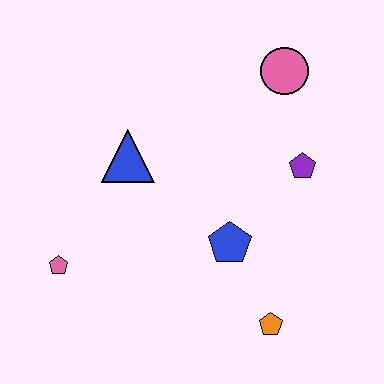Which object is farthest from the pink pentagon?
The pink circle is farthest from the pink pentagon.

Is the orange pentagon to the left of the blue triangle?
No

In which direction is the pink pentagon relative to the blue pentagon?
The pink pentagon is to the left of the blue pentagon.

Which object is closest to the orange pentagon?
The blue pentagon is closest to the orange pentagon.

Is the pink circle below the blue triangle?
No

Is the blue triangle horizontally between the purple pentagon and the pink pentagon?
Yes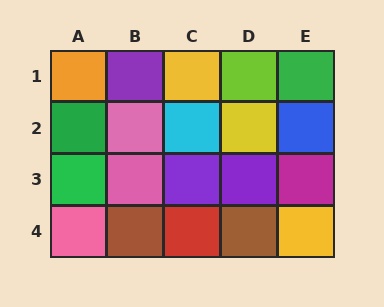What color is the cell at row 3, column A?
Green.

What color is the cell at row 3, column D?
Purple.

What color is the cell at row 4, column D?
Brown.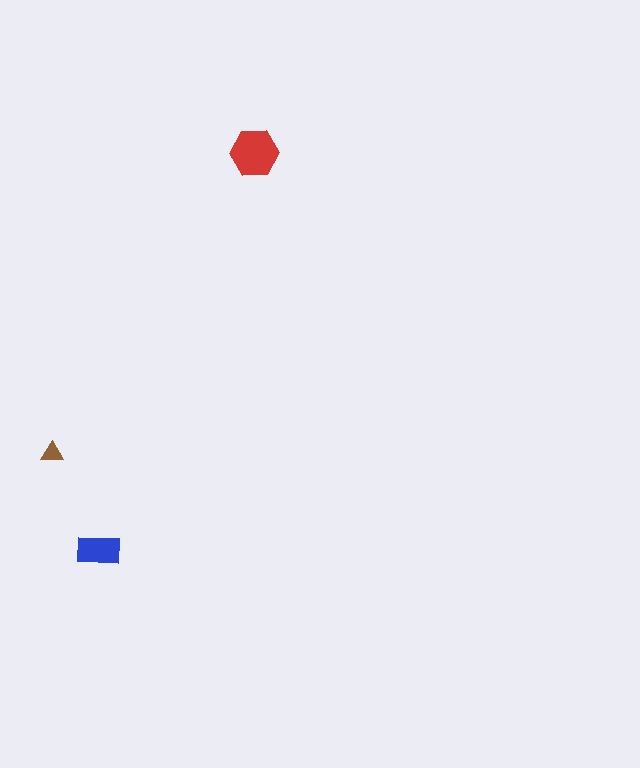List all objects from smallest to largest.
The brown triangle, the blue rectangle, the red hexagon.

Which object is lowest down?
The blue rectangle is bottommost.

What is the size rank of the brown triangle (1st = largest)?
3rd.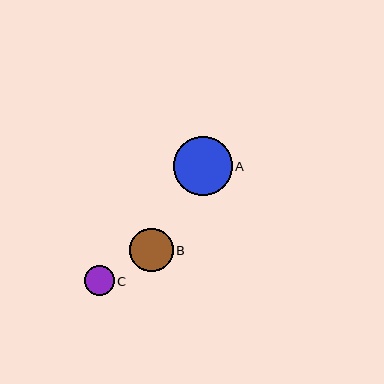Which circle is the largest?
Circle A is the largest with a size of approximately 59 pixels.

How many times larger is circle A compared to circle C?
Circle A is approximately 2.0 times the size of circle C.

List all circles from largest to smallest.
From largest to smallest: A, B, C.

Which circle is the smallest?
Circle C is the smallest with a size of approximately 29 pixels.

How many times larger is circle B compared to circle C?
Circle B is approximately 1.5 times the size of circle C.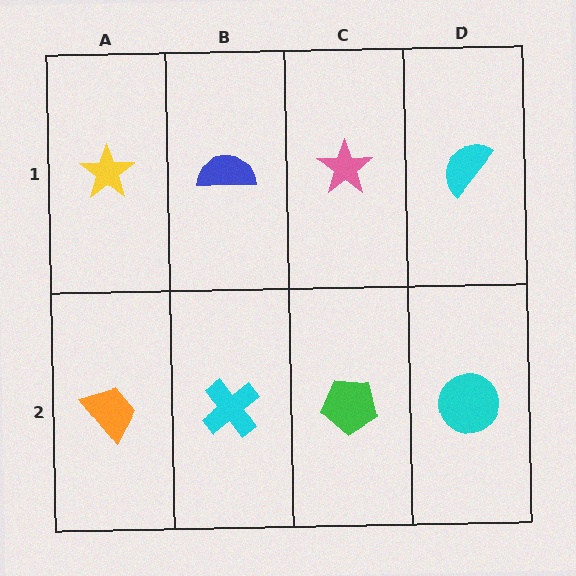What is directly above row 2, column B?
A blue semicircle.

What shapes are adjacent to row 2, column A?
A yellow star (row 1, column A), a cyan cross (row 2, column B).